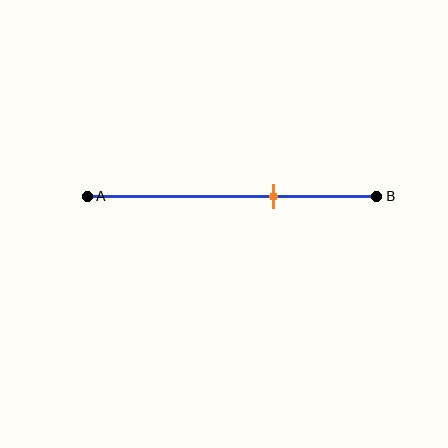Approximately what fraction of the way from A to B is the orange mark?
The orange mark is approximately 65% of the way from A to B.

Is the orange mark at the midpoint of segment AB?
No, the mark is at about 65% from A, not at the 50% midpoint.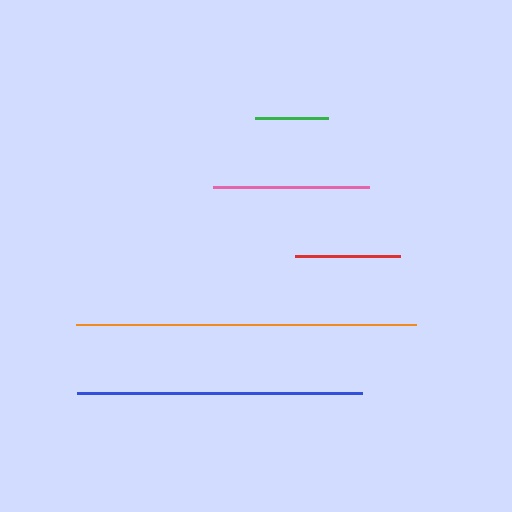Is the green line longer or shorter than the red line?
The red line is longer than the green line.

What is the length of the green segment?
The green segment is approximately 74 pixels long.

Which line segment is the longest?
The orange line is the longest at approximately 340 pixels.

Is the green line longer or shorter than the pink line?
The pink line is longer than the green line.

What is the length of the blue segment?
The blue segment is approximately 286 pixels long.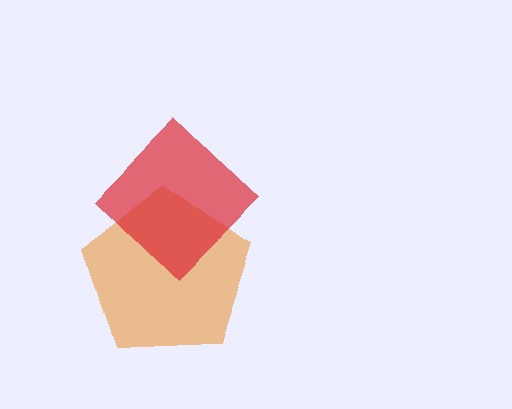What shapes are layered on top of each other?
The layered shapes are: an orange pentagon, a red diamond.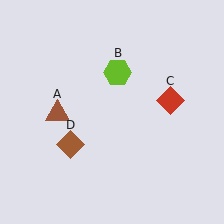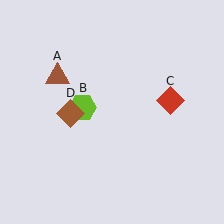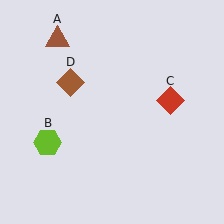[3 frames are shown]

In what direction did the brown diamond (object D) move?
The brown diamond (object D) moved up.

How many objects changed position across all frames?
3 objects changed position: brown triangle (object A), lime hexagon (object B), brown diamond (object D).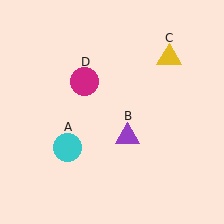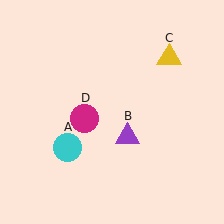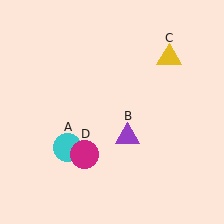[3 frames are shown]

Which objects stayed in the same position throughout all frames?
Cyan circle (object A) and purple triangle (object B) and yellow triangle (object C) remained stationary.